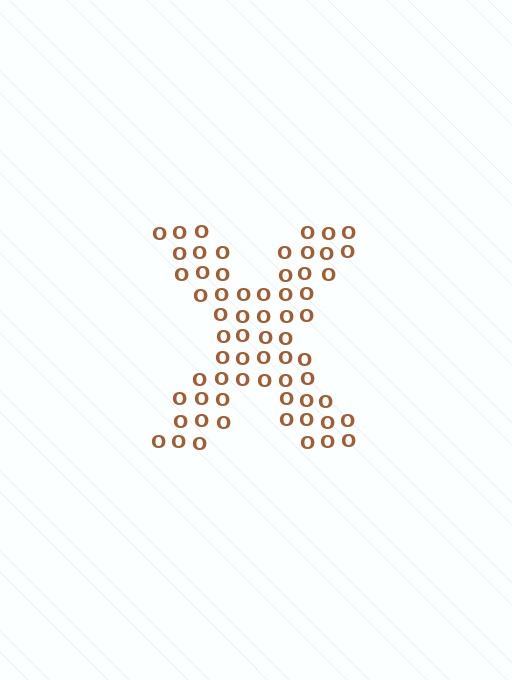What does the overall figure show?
The overall figure shows the letter X.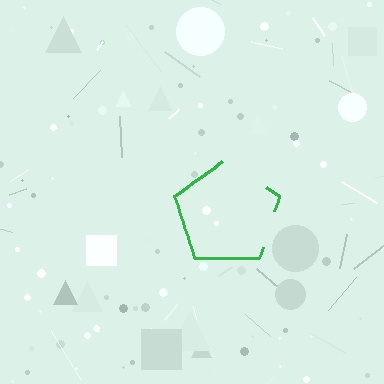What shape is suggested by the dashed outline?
The dashed outline suggests a pentagon.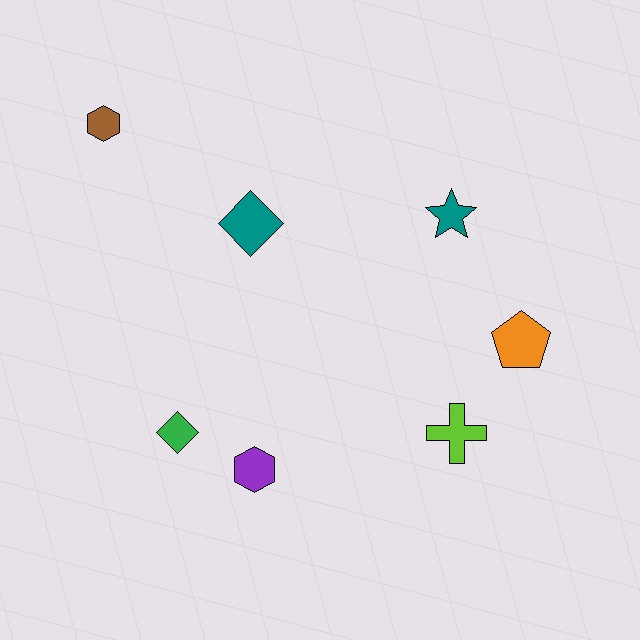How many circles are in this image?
There are no circles.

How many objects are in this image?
There are 7 objects.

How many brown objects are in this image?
There is 1 brown object.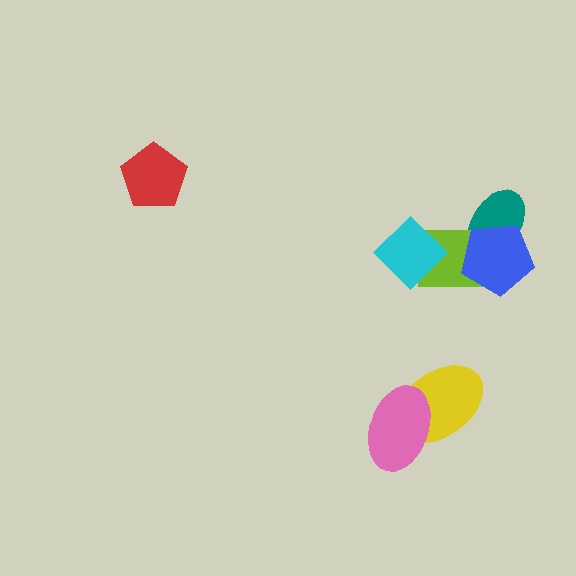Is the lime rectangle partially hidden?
Yes, it is partially covered by another shape.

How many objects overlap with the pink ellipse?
1 object overlaps with the pink ellipse.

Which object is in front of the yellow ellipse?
The pink ellipse is in front of the yellow ellipse.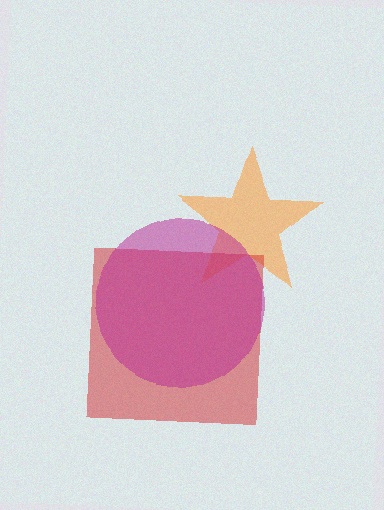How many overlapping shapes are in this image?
There are 3 overlapping shapes in the image.